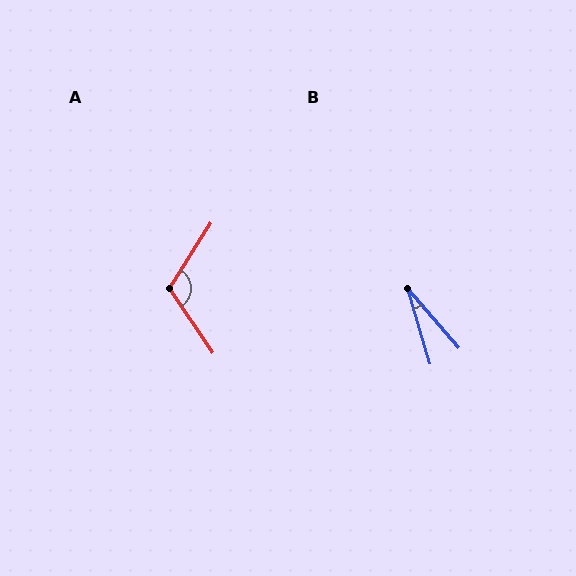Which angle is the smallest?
B, at approximately 24 degrees.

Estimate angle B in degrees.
Approximately 24 degrees.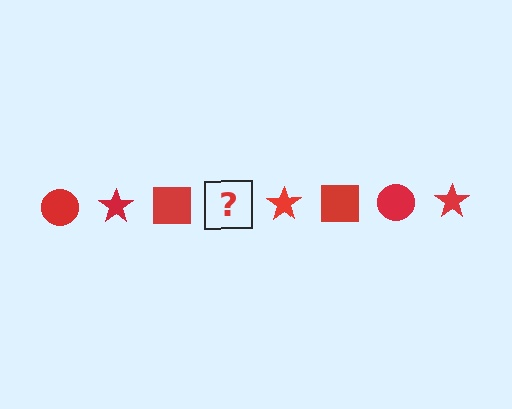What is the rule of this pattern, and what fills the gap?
The rule is that the pattern cycles through circle, star, square shapes in red. The gap should be filled with a red circle.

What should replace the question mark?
The question mark should be replaced with a red circle.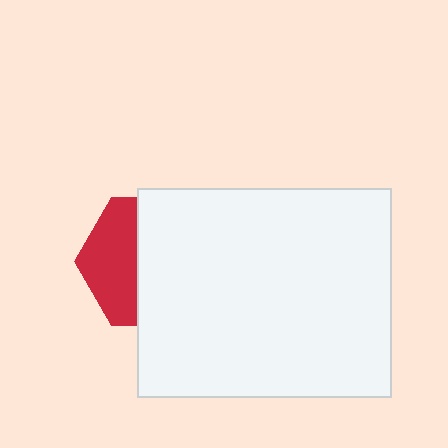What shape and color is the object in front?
The object in front is a white rectangle.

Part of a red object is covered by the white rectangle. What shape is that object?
It is a hexagon.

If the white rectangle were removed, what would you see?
You would see the complete red hexagon.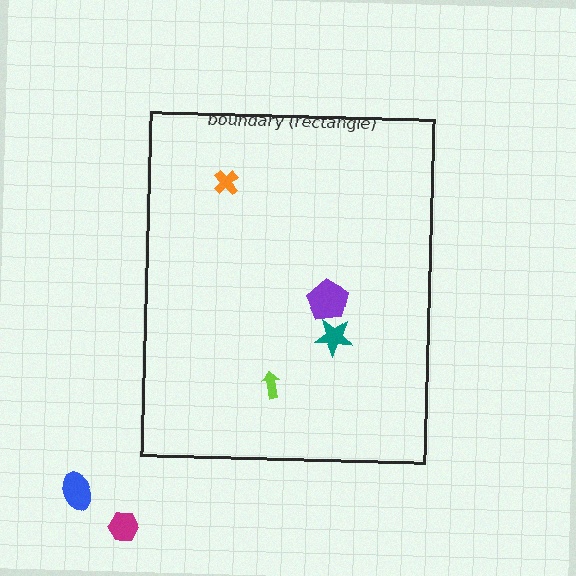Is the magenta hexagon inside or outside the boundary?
Outside.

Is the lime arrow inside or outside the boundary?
Inside.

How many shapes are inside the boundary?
4 inside, 2 outside.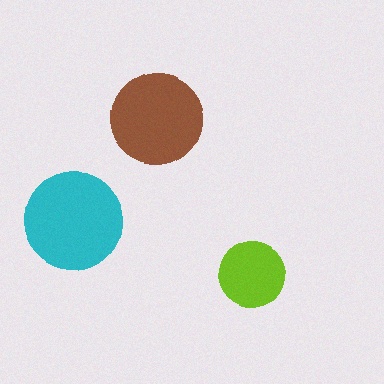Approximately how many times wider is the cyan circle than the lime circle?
About 1.5 times wider.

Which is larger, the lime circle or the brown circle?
The brown one.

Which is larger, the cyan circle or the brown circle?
The cyan one.